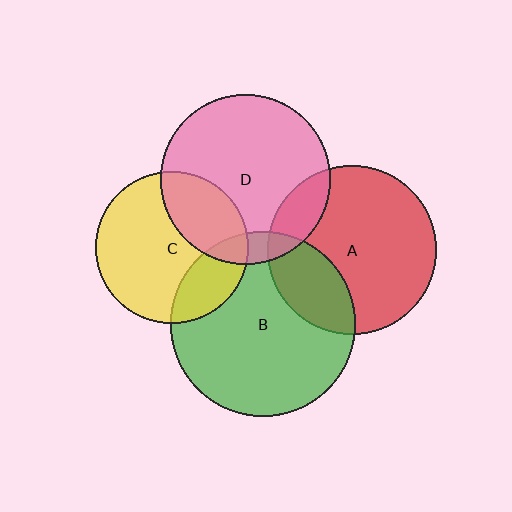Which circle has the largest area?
Circle B (green).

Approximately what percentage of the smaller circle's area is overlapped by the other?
Approximately 15%.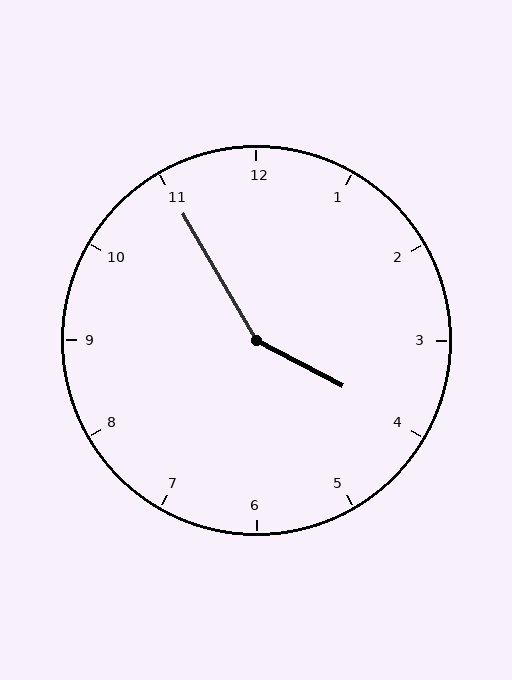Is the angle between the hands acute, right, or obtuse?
It is obtuse.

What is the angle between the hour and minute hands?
Approximately 148 degrees.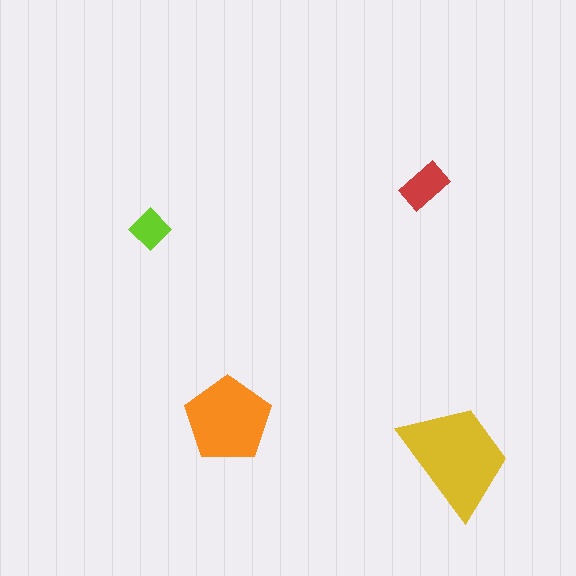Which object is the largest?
The yellow trapezoid.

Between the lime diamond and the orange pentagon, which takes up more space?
The orange pentagon.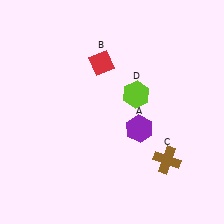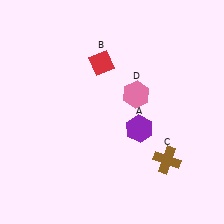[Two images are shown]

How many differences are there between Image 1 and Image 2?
There is 1 difference between the two images.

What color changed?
The hexagon (D) changed from lime in Image 1 to pink in Image 2.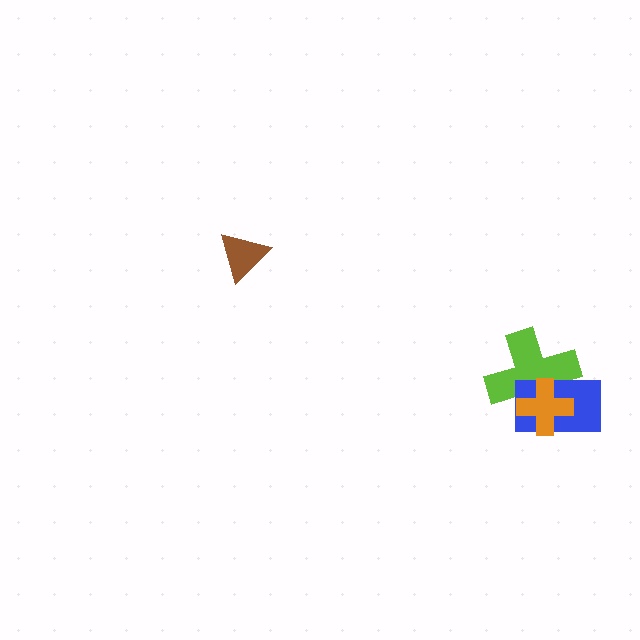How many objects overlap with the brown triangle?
0 objects overlap with the brown triangle.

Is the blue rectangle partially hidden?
Yes, it is partially covered by another shape.